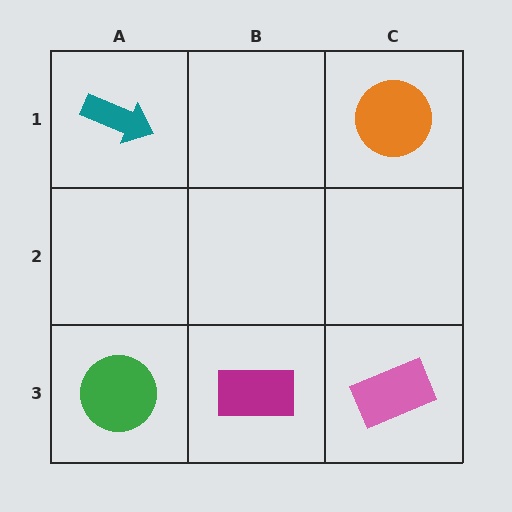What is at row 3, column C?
A pink rectangle.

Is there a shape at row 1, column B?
No, that cell is empty.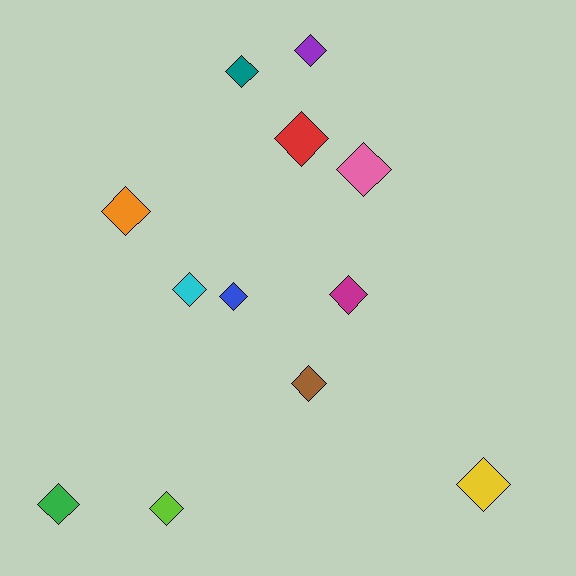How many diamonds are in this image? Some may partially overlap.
There are 12 diamonds.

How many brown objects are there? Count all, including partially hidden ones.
There is 1 brown object.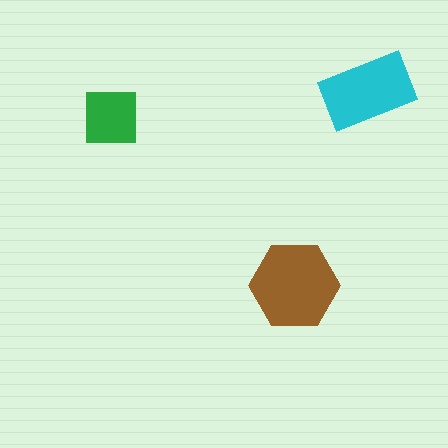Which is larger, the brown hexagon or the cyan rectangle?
The brown hexagon.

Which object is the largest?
The brown hexagon.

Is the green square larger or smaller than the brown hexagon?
Smaller.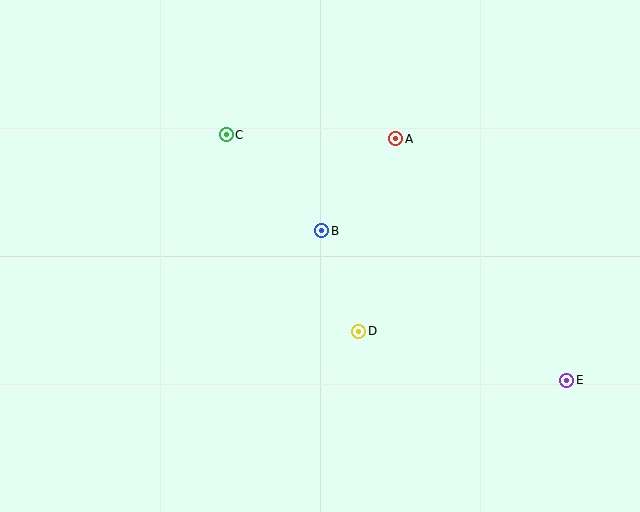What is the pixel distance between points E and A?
The distance between E and A is 296 pixels.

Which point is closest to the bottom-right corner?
Point E is closest to the bottom-right corner.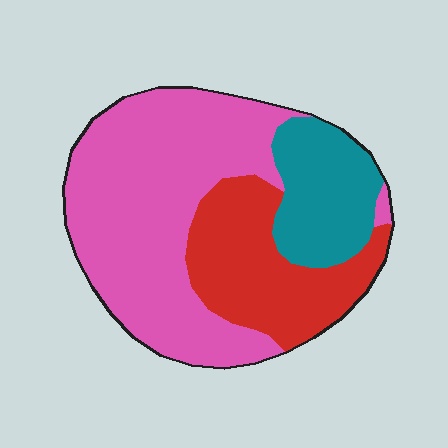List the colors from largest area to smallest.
From largest to smallest: pink, red, teal.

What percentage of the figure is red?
Red takes up about one quarter (1/4) of the figure.